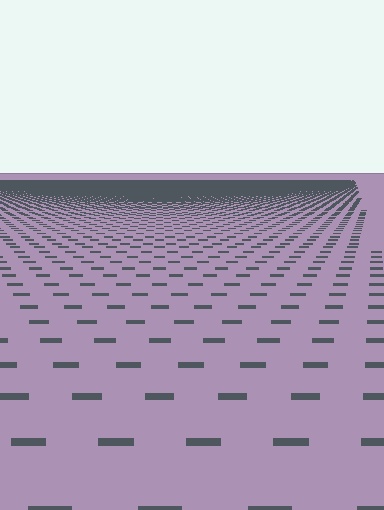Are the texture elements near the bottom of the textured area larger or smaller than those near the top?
Larger. Near the bottom, elements are closer to the viewer and appear at a bigger on-screen size.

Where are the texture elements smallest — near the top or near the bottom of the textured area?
Near the top.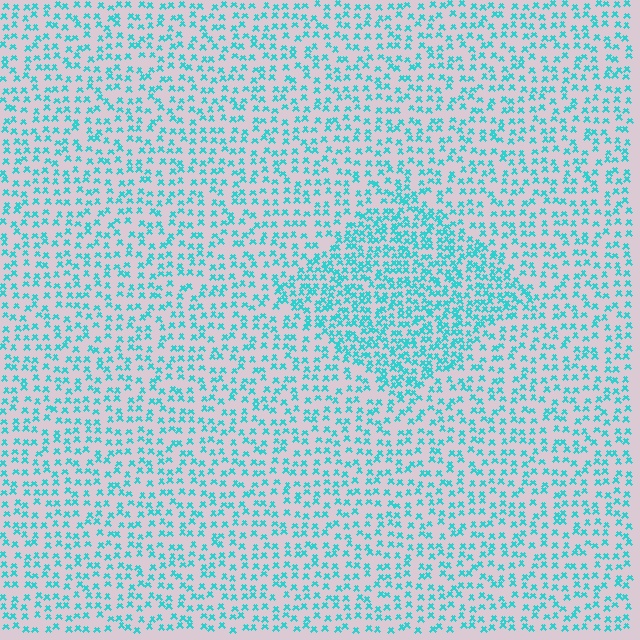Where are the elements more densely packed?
The elements are more densely packed inside the diamond boundary.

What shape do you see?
I see a diamond.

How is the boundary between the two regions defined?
The boundary is defined by a change in element density (approximately 1.9x ratio). All elements are the same color, size, and shape.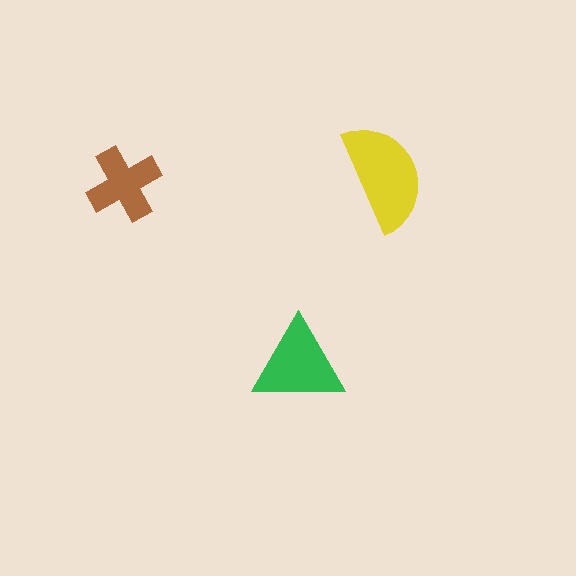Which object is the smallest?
The brown cross.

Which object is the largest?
The yellow semicircle.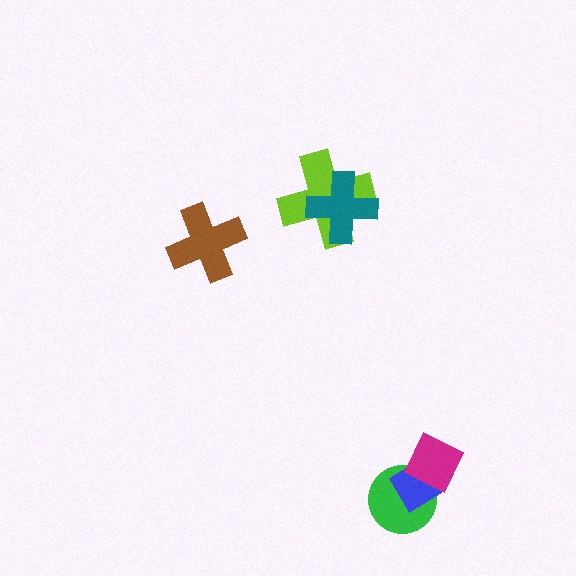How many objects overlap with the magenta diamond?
2 objects overlap with the magenta diamond.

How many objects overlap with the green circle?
2 objects overlap with the green circle.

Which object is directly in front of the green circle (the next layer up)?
The blue diamond is directly in front of the green circle.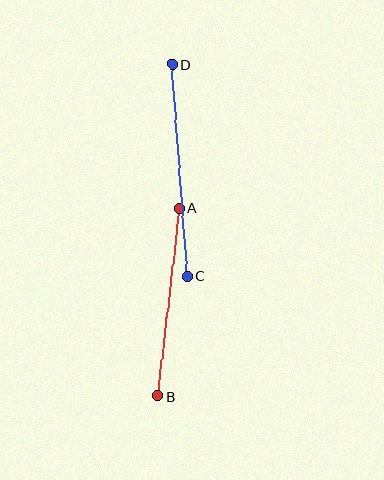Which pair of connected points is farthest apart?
Points C and D are farthest apart.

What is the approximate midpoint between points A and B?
The midpoint is at approximately (168, 302) pixels.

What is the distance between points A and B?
The distance is approximately 189 pixels.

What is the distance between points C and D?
The distance is approximately 213 pixels.